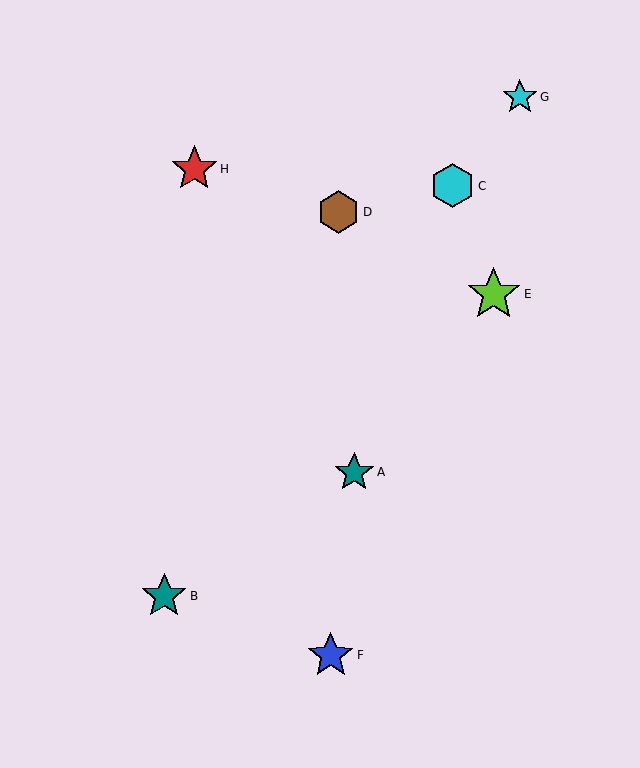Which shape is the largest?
The lime star (labeled E) is the largest.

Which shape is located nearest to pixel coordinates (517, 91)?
The cyan star (labeled G) at (520, 97) is nearest to that location.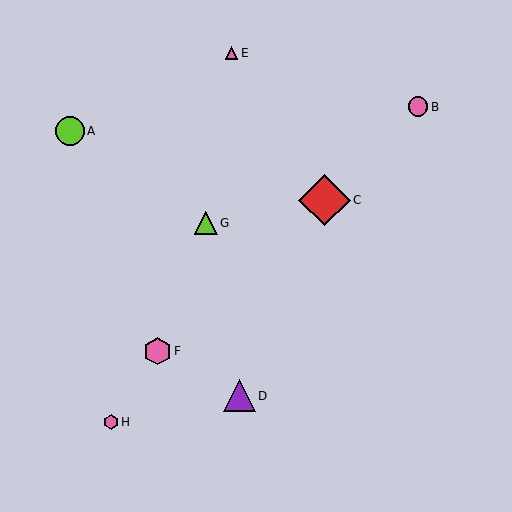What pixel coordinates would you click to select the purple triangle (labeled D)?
Click at (239, 396) to select the purple triangle D.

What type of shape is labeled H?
Shape H is a pink hexagon.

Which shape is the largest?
The red diamond (labeled C) is the largest.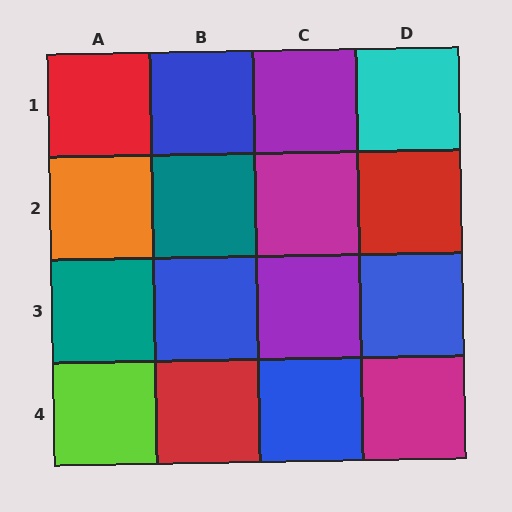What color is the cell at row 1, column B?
Blue.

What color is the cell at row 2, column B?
Teal.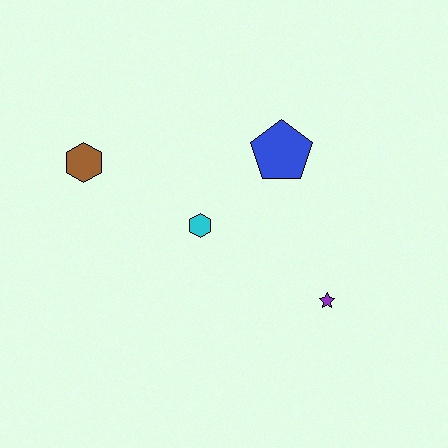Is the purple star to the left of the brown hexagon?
No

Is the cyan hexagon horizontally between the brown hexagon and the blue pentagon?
Yes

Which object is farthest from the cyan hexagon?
The purple star is farthest from the cyan hexagon.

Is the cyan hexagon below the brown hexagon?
Yes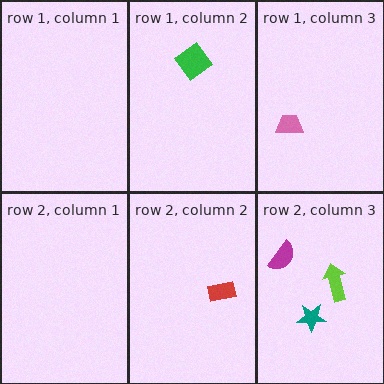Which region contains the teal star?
The row 2, column 3 region.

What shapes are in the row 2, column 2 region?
The red rectangle.